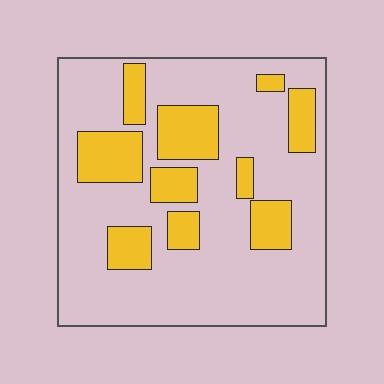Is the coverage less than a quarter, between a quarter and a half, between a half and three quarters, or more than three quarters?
Between a quarter and a half.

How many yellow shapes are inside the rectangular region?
10.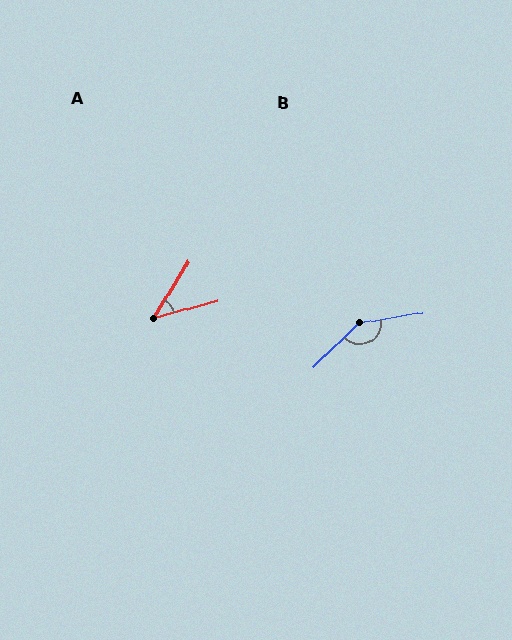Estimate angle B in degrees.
Approximately 144 degrees.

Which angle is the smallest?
A, at approximately 43 degrees.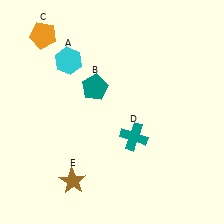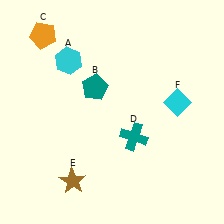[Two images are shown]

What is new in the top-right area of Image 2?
A cyan diamond (F) was added in the top-right area of Image 2.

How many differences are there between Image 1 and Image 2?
There is 1 difference between the two images.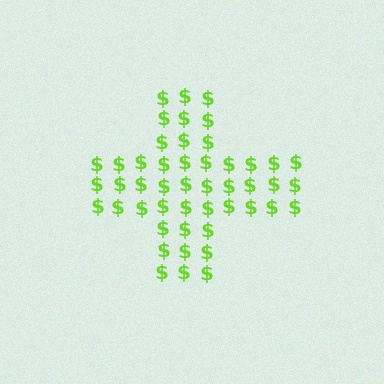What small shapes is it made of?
It is made of small dollar signs.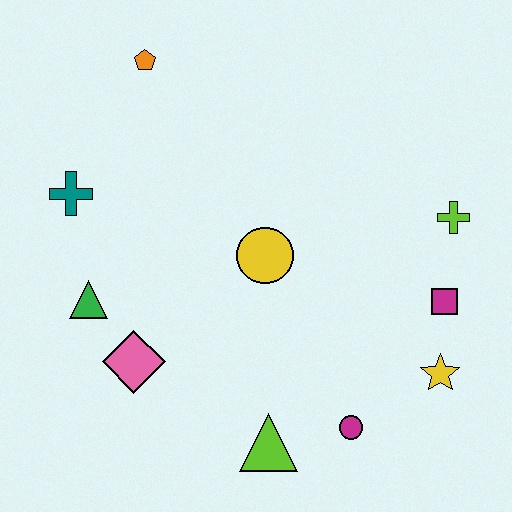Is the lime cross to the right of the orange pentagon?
Yes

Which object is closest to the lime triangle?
The magenta circle is closest to the lime triangle.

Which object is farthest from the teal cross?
The yellow star is farthest from the teal cross.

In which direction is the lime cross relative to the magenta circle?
The lime cross is above the magenta circle.